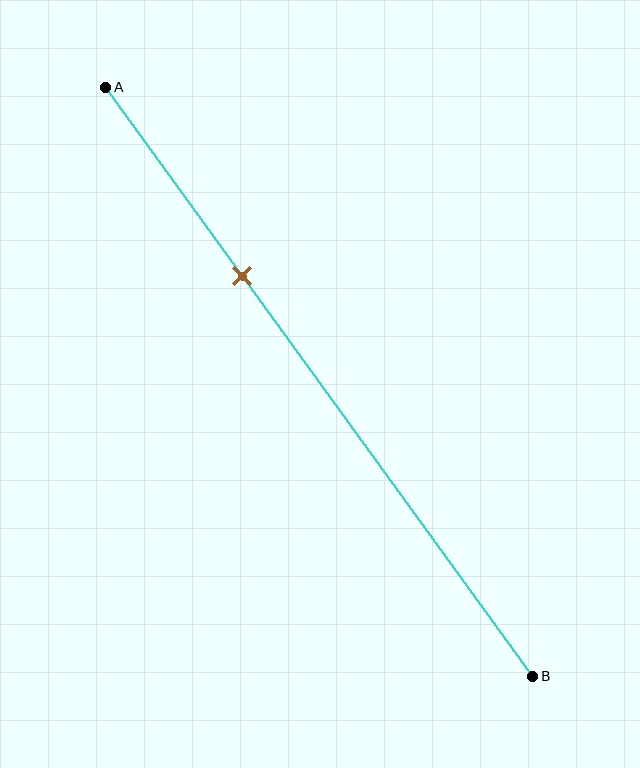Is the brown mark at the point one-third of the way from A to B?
Yes, the mark is approximately at the one-third point.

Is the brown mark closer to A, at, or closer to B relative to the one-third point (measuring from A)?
The brown mark is approximately at the one-third point of segment AB.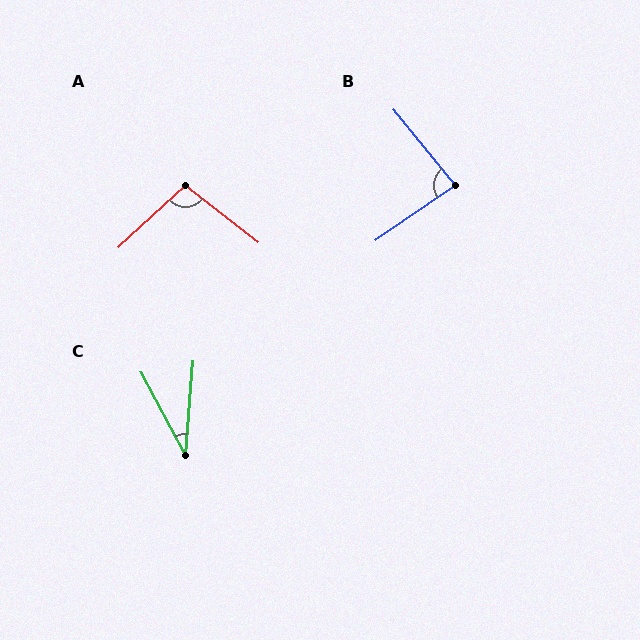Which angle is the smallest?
C, at approximately 33 degrees.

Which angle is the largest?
A, at approximately 99 degrees.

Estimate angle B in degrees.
Approximately 86 degrees.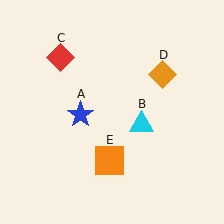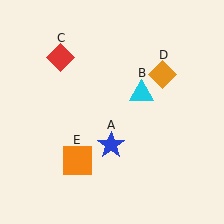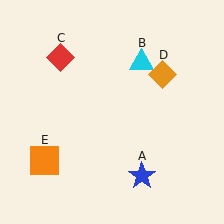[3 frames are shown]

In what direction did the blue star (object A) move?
The blue star (object A) moved down and to the right.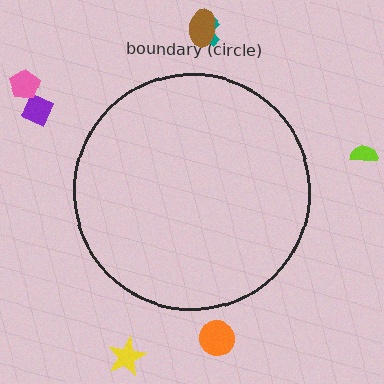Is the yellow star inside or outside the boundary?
Outside.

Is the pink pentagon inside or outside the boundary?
Outside.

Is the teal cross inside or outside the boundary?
Outside.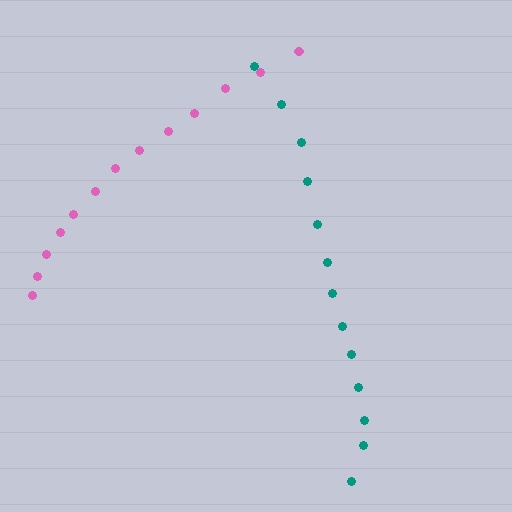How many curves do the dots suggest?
There are 2 distinct paths.